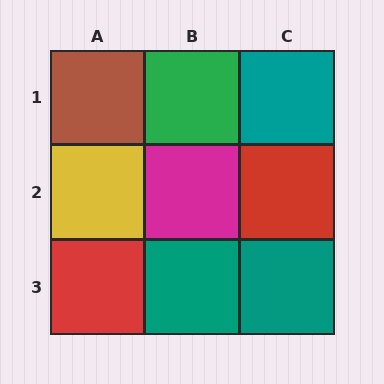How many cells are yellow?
1 cell is yellow.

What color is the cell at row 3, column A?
Red.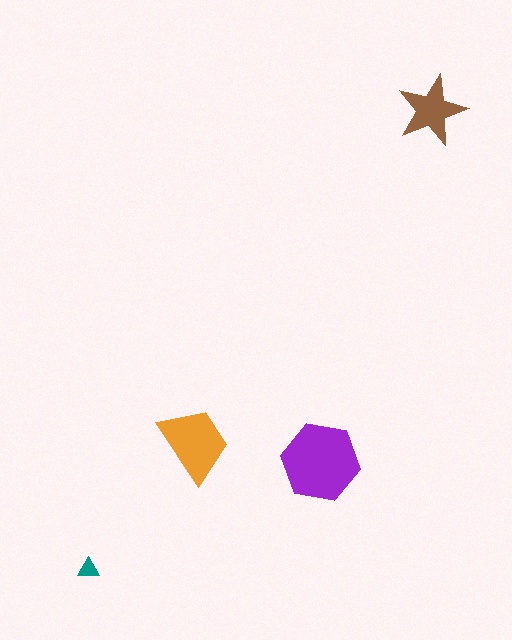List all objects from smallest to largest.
The teal triangle, the brown star, the orange trapezoid, the purple hexagon.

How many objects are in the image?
There are 4 objects in the image.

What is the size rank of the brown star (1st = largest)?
3rd.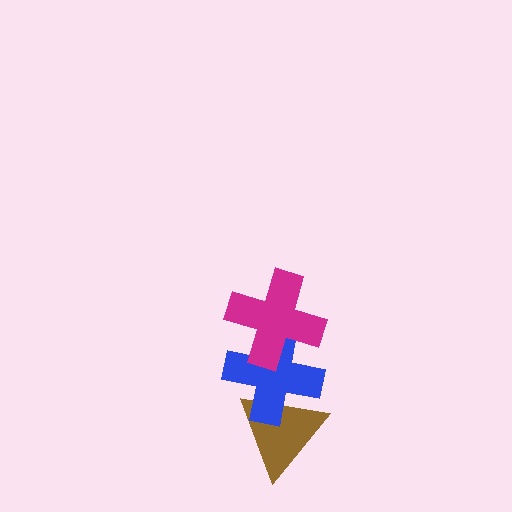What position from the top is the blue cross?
The blue cross is 2nd from the top.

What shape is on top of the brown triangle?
The blue cross is on top of the brown triangle.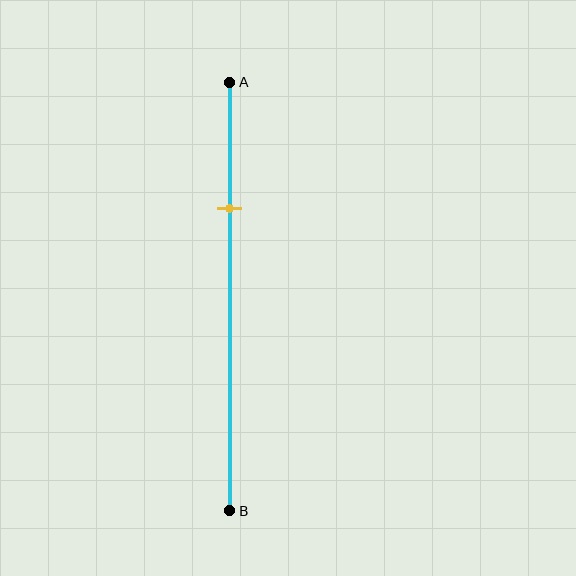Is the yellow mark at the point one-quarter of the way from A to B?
No, the mark is at about 30% from A, not at the 25% one-quarter point.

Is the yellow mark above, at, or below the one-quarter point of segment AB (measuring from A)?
The yellow mark is below the one-quarter point of segment AB.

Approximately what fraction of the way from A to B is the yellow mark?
The yellow mark is approximately 30% of the way from A to B.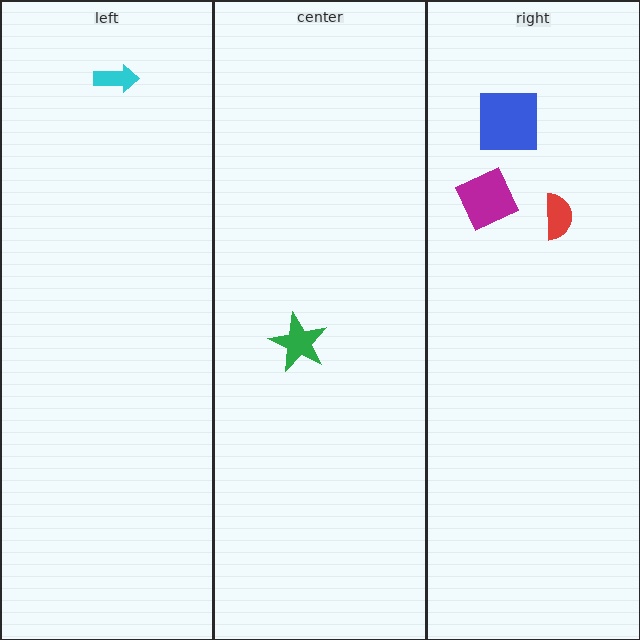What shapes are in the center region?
The green star.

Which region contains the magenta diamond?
The right region.